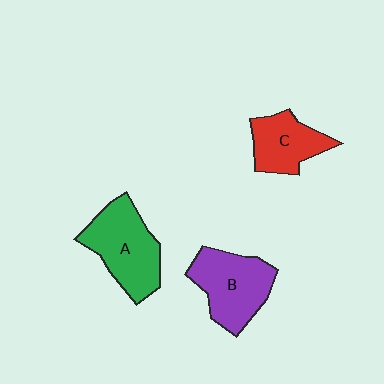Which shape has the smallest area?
Shape C (red).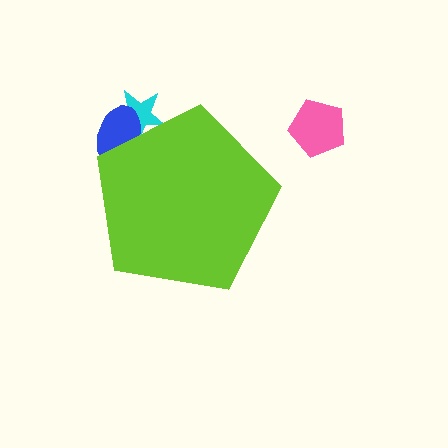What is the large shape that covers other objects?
A lime pentagon.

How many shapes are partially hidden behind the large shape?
2 shapes are partially hidden.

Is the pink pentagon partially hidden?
No, the pink pentagon is fully visible.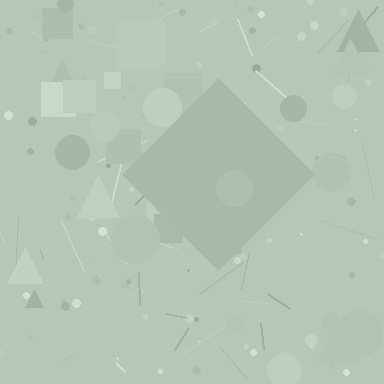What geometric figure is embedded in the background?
A diamond is embedded in the background.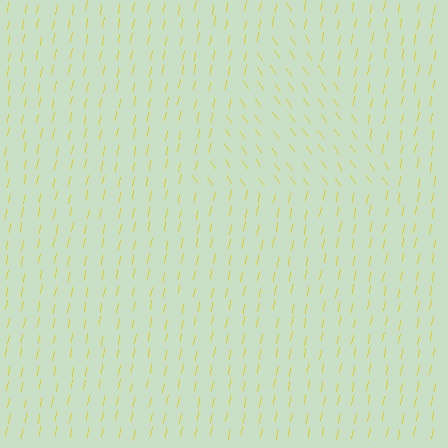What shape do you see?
I see a triangle.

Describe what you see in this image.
The image is filled with small yellow line segments. A triangle region in the image has lines oriented differently from the surrounding lines, creating a visible texture boundary.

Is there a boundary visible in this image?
Yes, there is a texture boundary formed by a change in line orientation.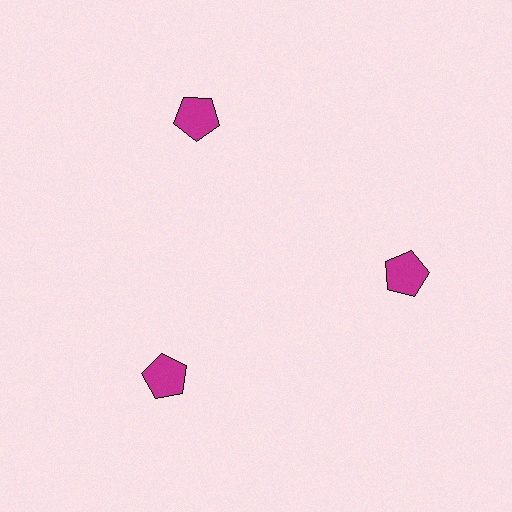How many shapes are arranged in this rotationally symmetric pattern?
There are 3 shapes, arranged in 3 groups of 1.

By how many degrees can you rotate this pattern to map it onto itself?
The pattern maps onto itself every 120 degrees of rotation.